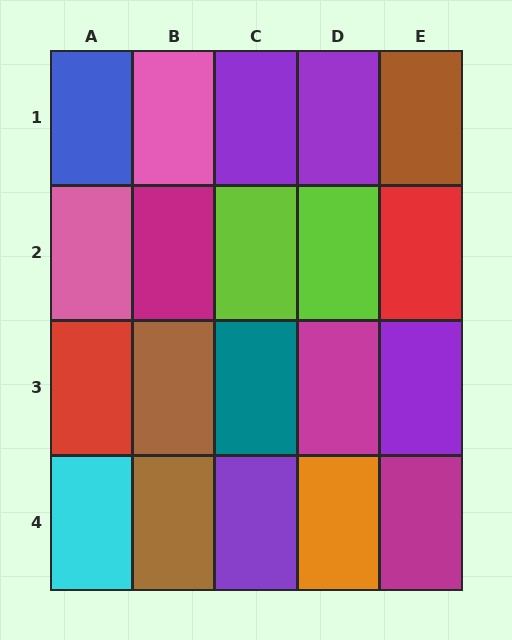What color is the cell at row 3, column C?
Teal.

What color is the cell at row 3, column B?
Brown.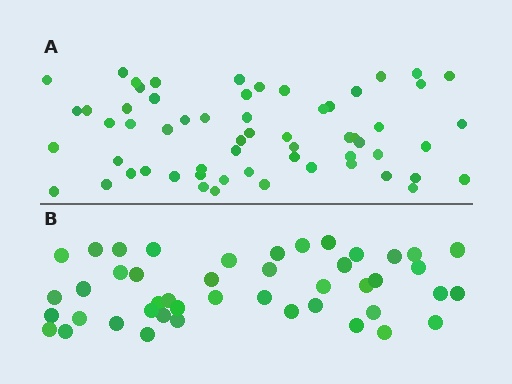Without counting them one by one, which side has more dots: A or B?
Region A (the top region) has more dots.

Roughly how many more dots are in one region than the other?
Region A has approximately 15 more dots than region B.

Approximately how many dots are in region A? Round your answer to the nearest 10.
About 60 dots.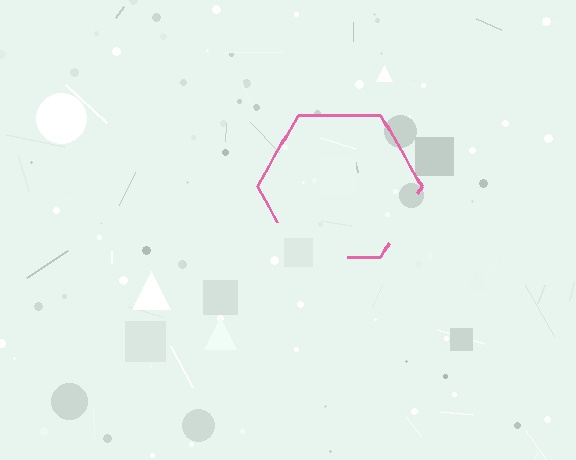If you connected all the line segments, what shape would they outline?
They would outline a hexagon.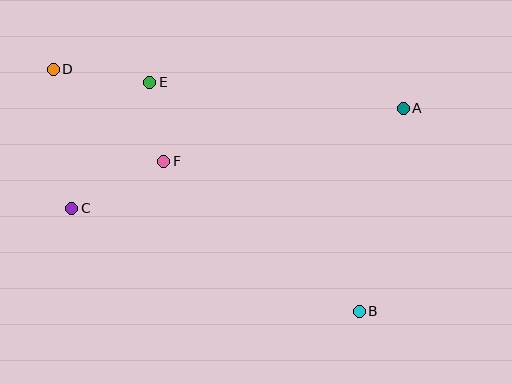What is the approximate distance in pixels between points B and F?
The distance between B and F is approximately 247 pixels.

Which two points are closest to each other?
Points E and F are closest to each other.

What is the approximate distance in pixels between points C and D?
The distance between C and D is approximately 140 pixels.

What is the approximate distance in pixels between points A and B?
The distance between A and B is approximately 208 pixels.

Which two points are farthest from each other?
Points B and D are farthest from each other.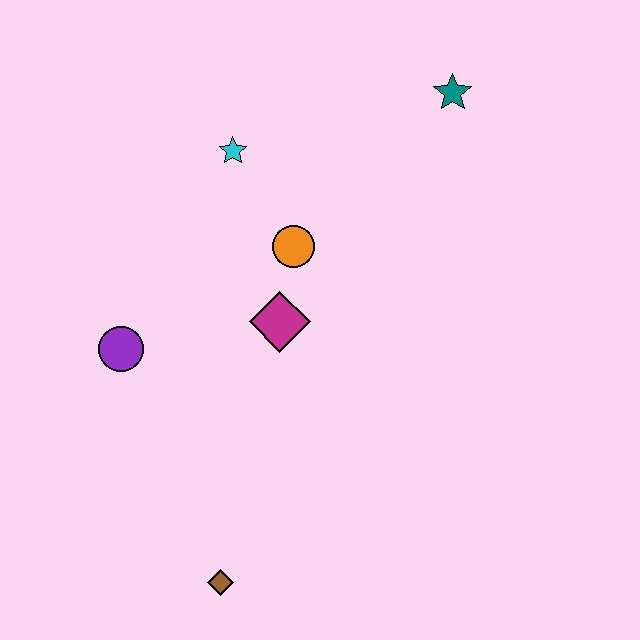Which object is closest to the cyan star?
The orange circle is closest to the cyan star.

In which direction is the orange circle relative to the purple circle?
The orange circle is to the right of the purple circle.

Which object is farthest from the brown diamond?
The teal star is farthest from the brown diamond.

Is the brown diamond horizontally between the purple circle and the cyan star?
Yes